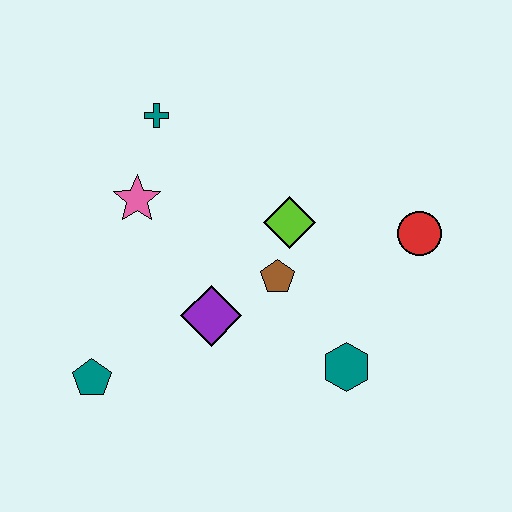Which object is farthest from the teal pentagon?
The red circle is farthest from the teal pentagon.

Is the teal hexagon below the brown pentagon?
Yes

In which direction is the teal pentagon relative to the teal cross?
The teal pentagon is below the teal cross.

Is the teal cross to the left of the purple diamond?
Yes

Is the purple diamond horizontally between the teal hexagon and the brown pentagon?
No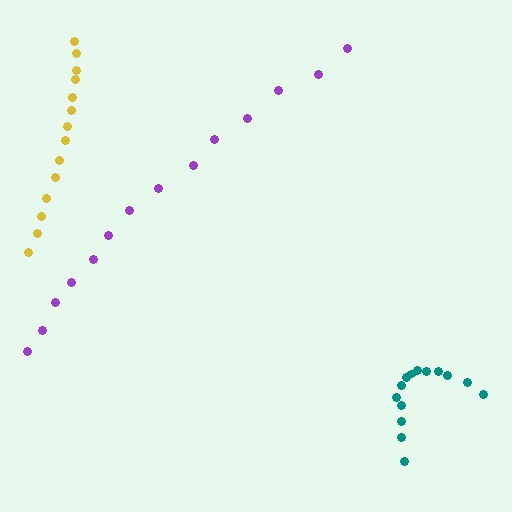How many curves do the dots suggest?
There are 3 distinct paths.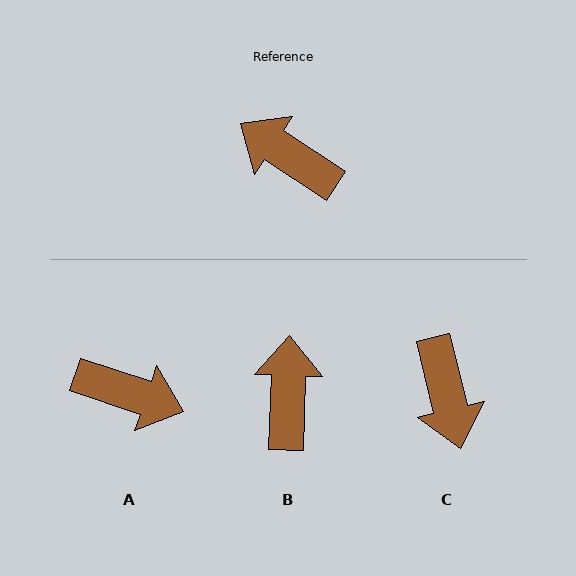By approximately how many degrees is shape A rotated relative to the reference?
Approximately 166 degrees clockwise.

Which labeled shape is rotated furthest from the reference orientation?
A, about 166 degrees away.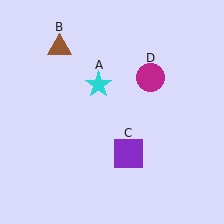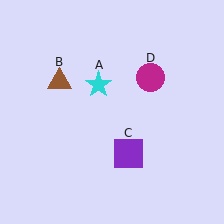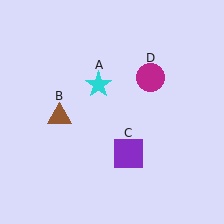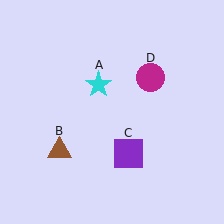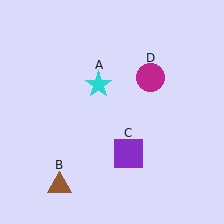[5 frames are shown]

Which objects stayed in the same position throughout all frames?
Cyan star (object A) and purple square (object C) and magenta circle (object D) remained stationary.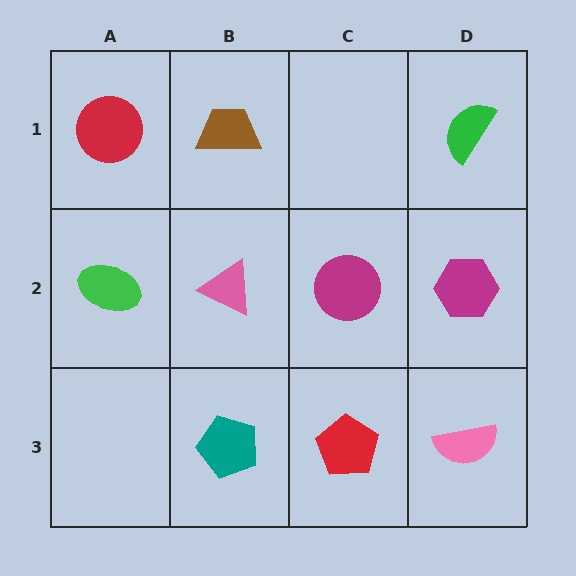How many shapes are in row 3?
3 shapes.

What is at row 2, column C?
A magenta circle.